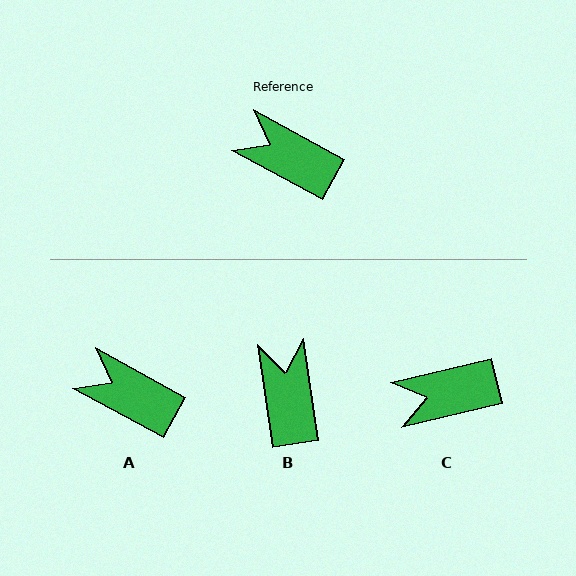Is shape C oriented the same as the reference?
No, it is off by about 42 degrees.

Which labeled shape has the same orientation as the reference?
A.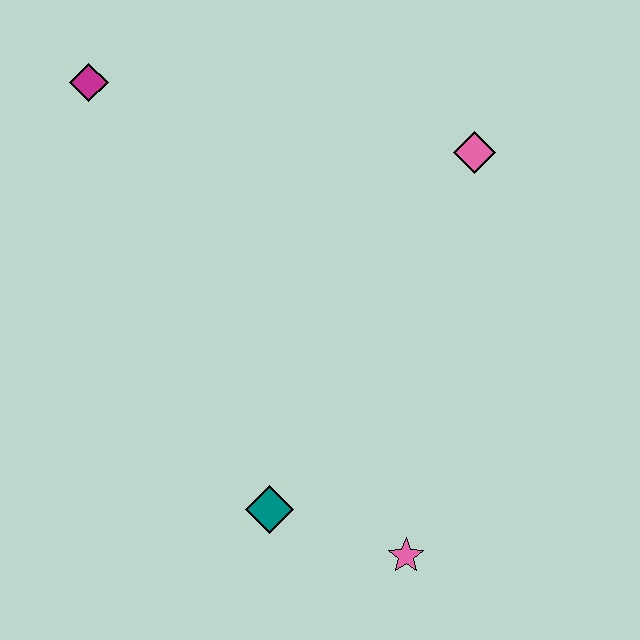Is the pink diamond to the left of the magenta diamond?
No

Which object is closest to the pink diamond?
The magenta diamond is closest to the pink diamond.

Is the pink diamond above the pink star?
Yes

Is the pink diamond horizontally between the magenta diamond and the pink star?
No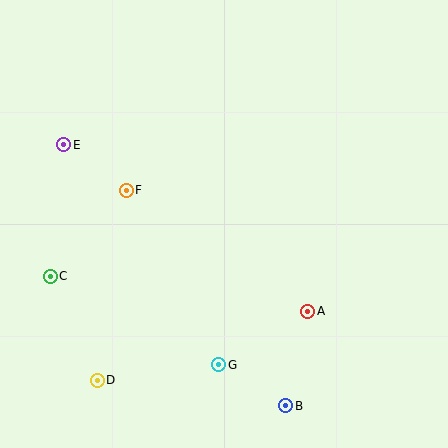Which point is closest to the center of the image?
Point F at (126, 190) is closest to the center.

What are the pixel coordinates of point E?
Point E is at (64, 145).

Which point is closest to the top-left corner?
Point E is closest to the top-left corner.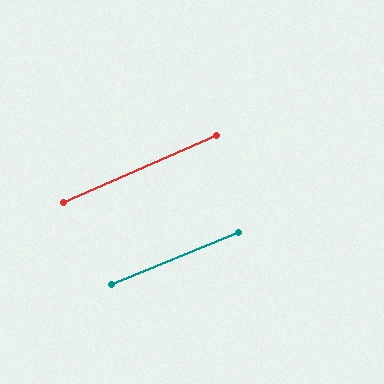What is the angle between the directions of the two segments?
Approximately 2 degrees.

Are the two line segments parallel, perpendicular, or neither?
Parallel — their directions differ by only 1.8°.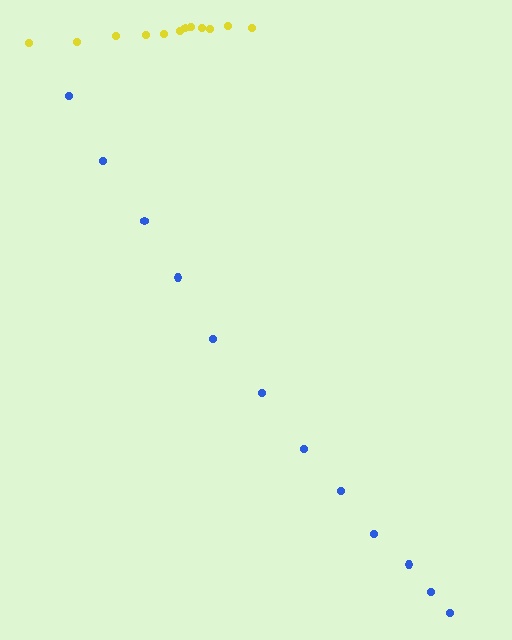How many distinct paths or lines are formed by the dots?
There are 2 distinct paths.